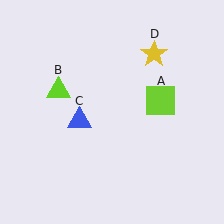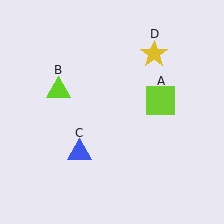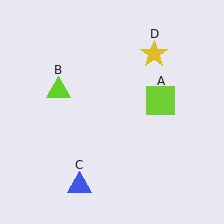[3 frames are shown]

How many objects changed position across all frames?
1 object changed position: blue triangle (object C).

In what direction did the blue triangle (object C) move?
The blue triangle (object C) moved down.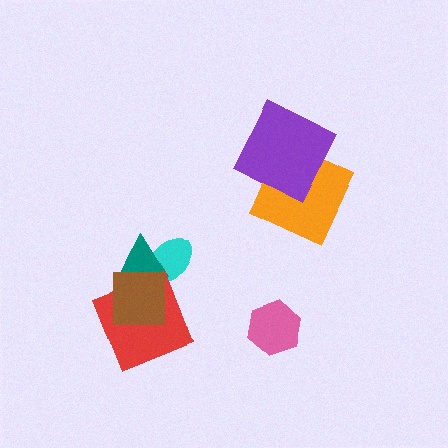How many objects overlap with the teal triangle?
3 objects overlap with the teal triangle.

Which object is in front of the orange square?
The purple square is in front of the orange square.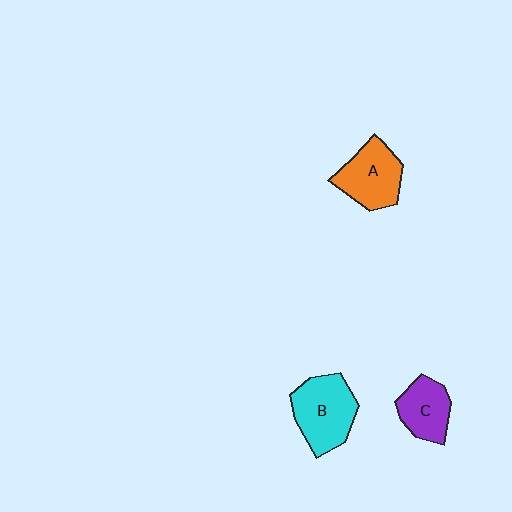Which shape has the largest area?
Shape B (cyan).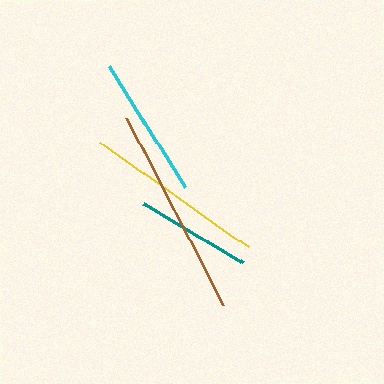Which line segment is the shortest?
The teal line is the shortest at approximately 116 pixels.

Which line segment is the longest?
The brown line is the longest at approximately 211 pixels.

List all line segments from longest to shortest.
From longest to shortest: brown, yellow, cyan, teal.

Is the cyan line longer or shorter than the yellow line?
The yellow line is longer than the cyan line.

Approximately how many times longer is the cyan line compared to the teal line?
The cyan line is approximately 1.2 times the length of the teal line.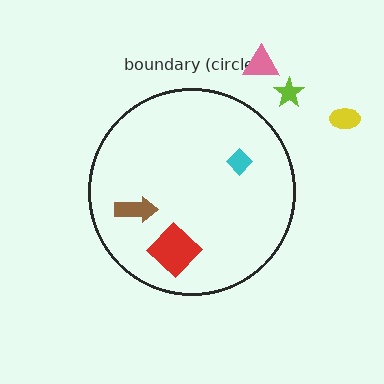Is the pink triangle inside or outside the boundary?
Outside.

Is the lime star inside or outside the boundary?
Outside.